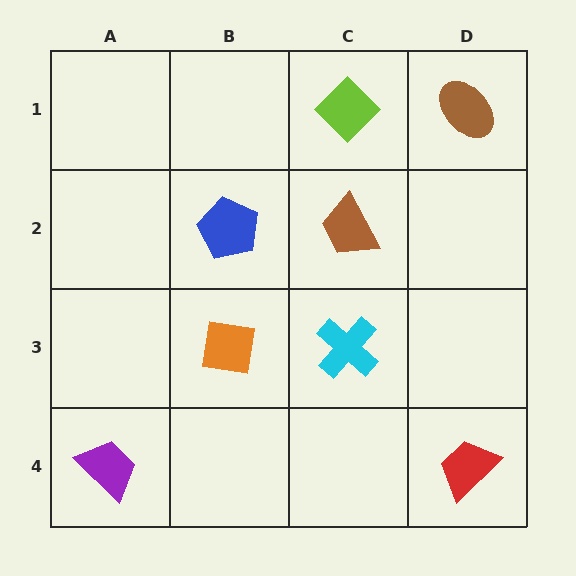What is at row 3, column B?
An orange square.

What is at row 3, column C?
A cyan cross.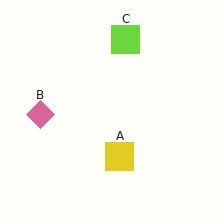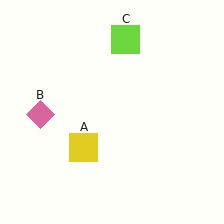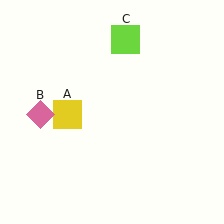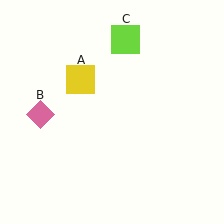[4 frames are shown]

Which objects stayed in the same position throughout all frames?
Pink diamond (object B) and lime square (object C) remained stationary.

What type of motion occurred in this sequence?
The yellow square (object A) rotated clockwise around the center of the scene.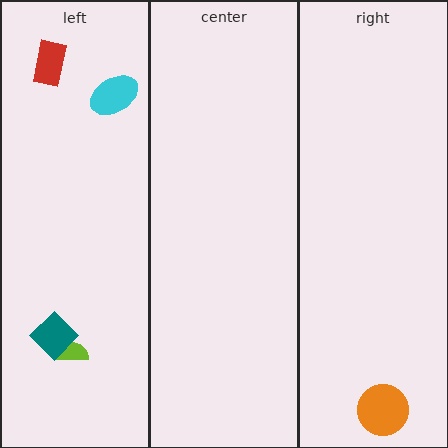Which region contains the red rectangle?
The left region.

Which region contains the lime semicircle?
The left region.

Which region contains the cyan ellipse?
The left region.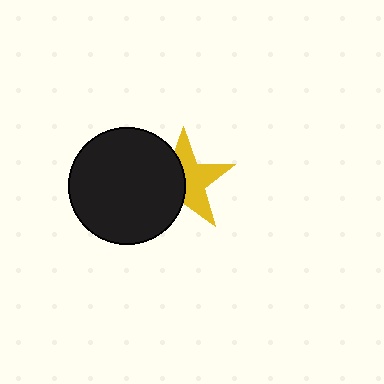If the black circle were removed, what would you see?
You would see the complete yellow star.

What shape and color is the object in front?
The object in front is a black circle.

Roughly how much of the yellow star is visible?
About half of it is visible (roughly 53%).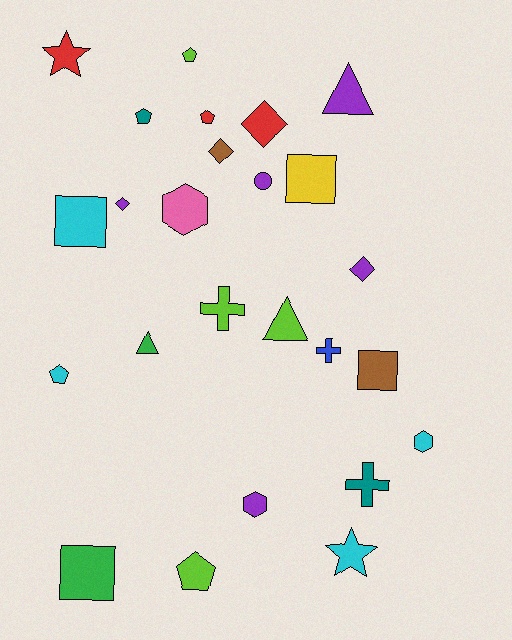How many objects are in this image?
There are 25 objects.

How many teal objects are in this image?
There are 2 teal objects.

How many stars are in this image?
There are 2 stars.